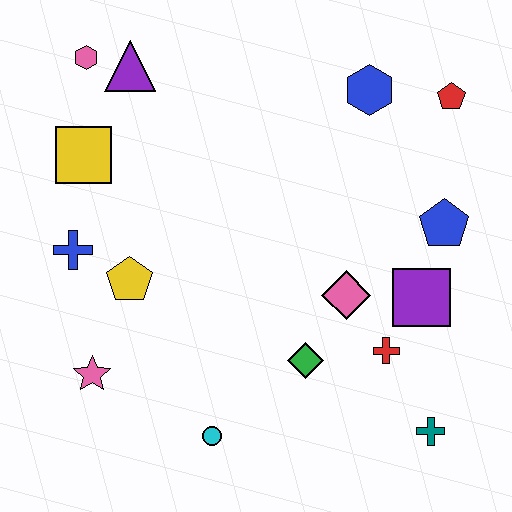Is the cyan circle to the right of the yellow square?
Yes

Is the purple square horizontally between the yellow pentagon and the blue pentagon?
Yes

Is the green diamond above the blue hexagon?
No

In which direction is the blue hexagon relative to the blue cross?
The blue hexagon is to the right of the blue cross.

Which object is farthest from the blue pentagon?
The pink hexagon is farthest from the blue pentagon.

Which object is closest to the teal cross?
The red cross is closest to the teal cross.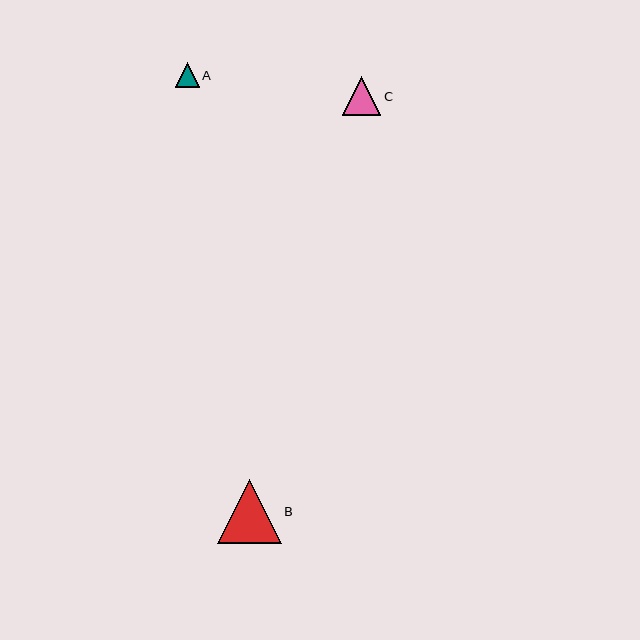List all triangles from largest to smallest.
From largest to smallest: B, C, A.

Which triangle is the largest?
Triangle B is the largest with a size of approximately 63 pixels.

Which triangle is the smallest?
Triangle A is the smallest with a size of approximately 24 pixels.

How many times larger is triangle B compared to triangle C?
Triangle B is approximately 1.6 times the size of triangle C.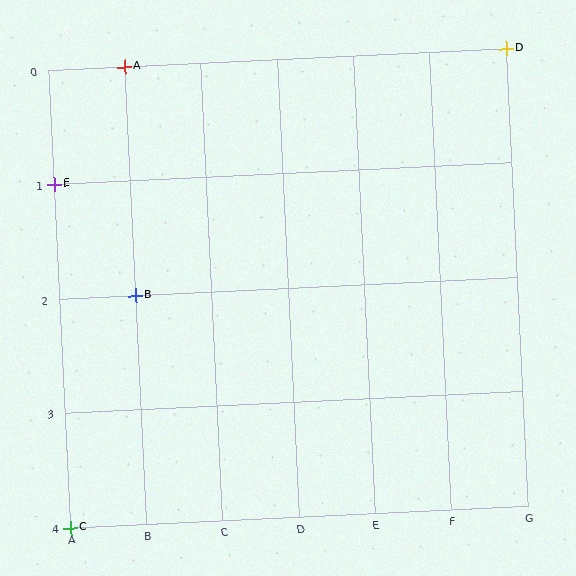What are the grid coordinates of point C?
Point C is at grid coordinates (A, 4).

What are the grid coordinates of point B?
Point B is at grid coordinates (B, 2).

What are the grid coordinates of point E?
Point E is at grid coordinates (A, 1).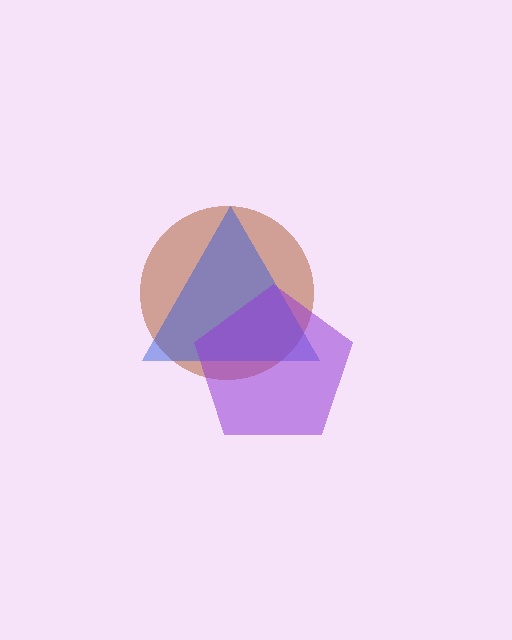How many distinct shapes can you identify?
There are 3 distinct shapes: a brown circle, a blue triangle, a purple pentagon.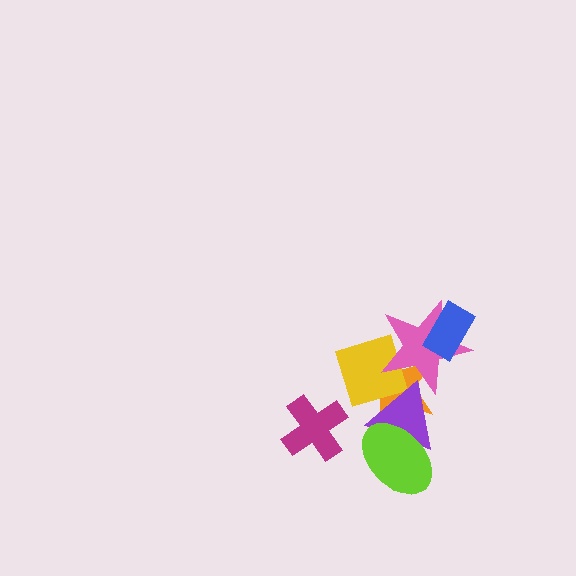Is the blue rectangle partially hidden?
No, no other shape covers it.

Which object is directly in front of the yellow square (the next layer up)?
The purple triangle is directly in front of the yellow square.